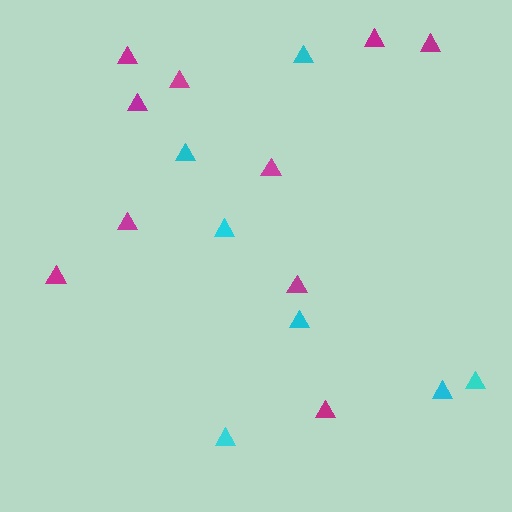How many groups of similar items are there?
There are 2 groups: one group of cyan triangles (7) and one group of magenta triangles (10).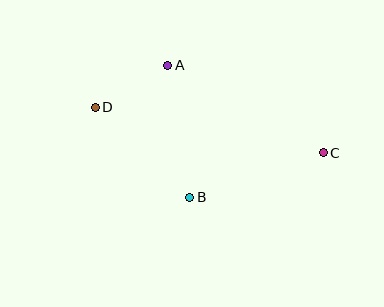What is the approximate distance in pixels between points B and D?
The distance between B and D is approximately 130 pixels.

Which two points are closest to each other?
Points A and D are closest to each other.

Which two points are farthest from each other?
Points C and D are farthest from each other.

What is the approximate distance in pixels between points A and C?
The distance between A and C is approximately 179 pixels.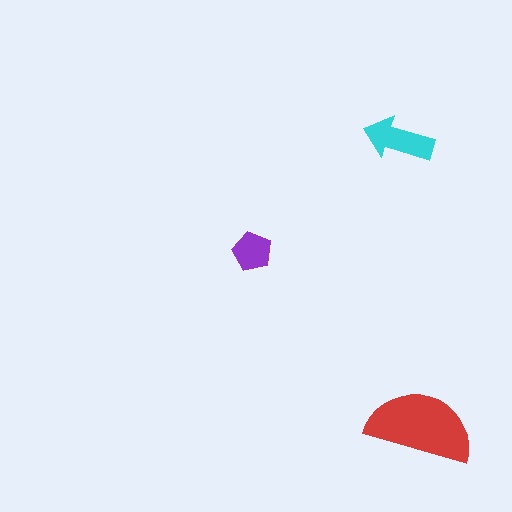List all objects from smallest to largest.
The purple pentagon, the cyan arrow, the red semicircle.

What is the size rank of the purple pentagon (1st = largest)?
3rd.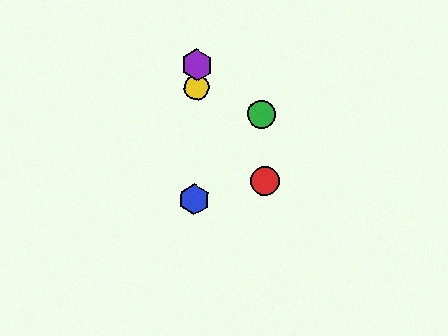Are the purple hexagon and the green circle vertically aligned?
No, the purple hexagon is at x≈197 and the green circle is at x≈262.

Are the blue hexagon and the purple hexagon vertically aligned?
Yes, both are at x≈194.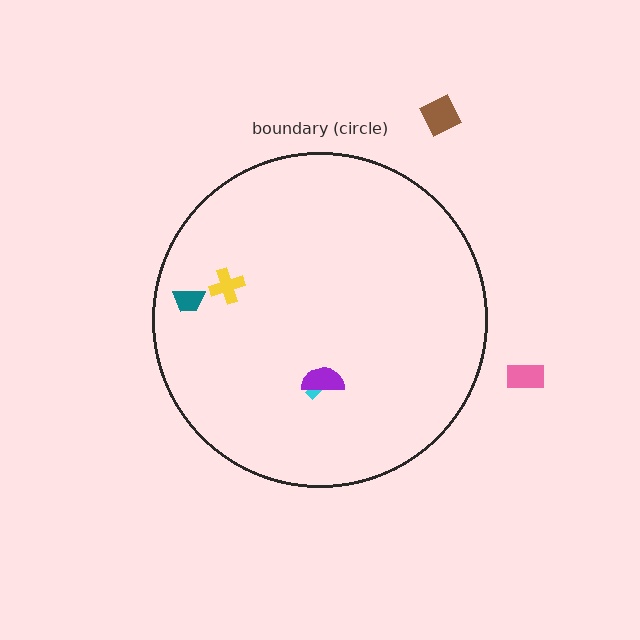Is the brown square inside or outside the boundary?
Outside.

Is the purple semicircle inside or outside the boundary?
Inside.